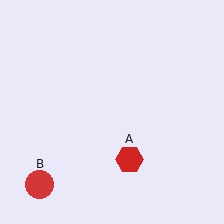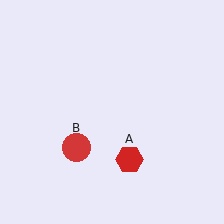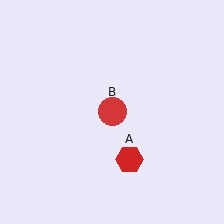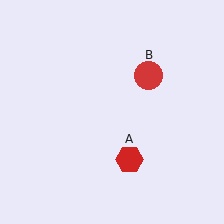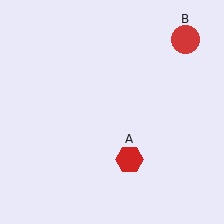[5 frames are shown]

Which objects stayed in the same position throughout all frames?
Red hexagon (object A) remained stationary.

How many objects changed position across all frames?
1 object changed position: red circle (object B).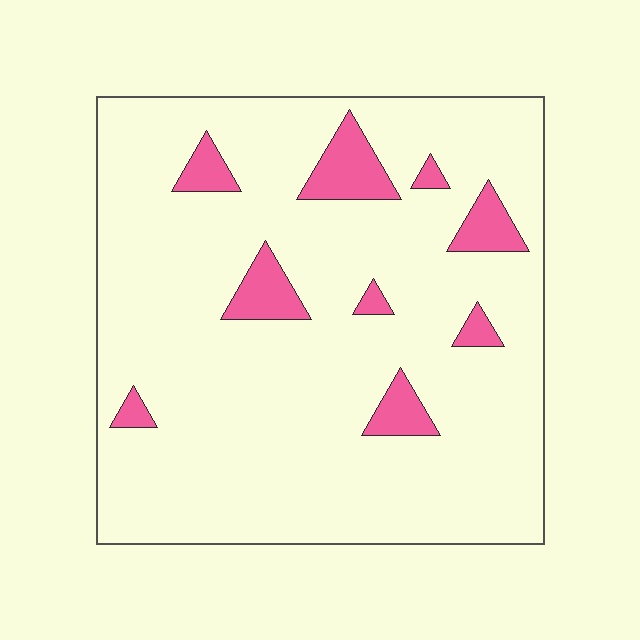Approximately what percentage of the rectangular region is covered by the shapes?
Approximately 10%.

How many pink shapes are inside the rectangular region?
9.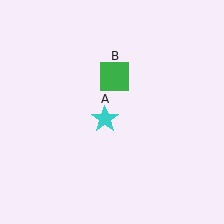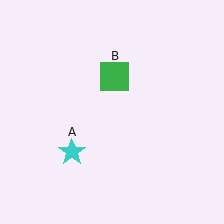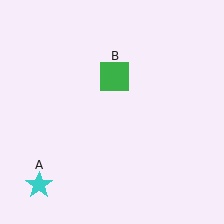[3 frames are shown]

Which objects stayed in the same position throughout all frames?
Green square (object B) remained stationary.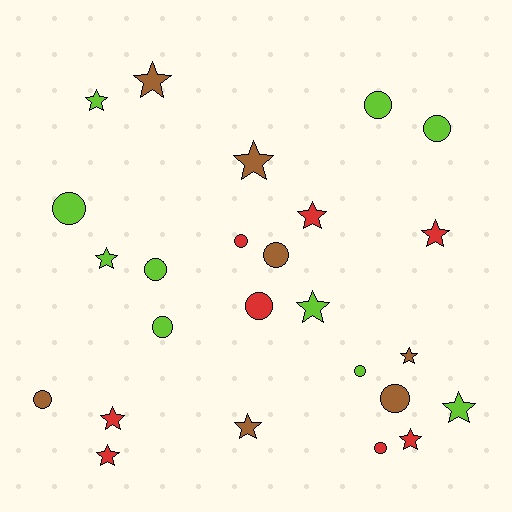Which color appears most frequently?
Lime, with 10 objects.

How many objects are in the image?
There are 25 objects.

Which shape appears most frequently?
Star, with 13 objects.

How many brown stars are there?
There are 4 brown stars.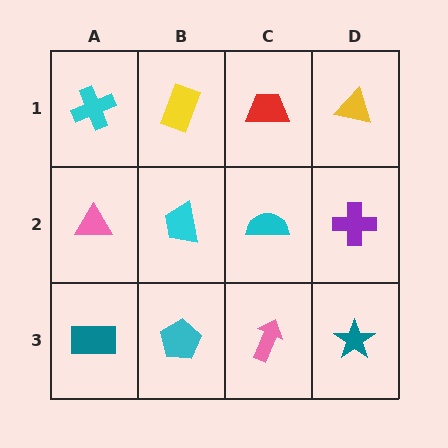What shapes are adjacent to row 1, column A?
A pink triangle (row 2, column A), a yellow rectangle (row 1, column B).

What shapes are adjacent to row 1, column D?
A purple cross (row 2, column D), a red trapezoid (row 1, column C).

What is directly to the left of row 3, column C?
A cyan pentagon.